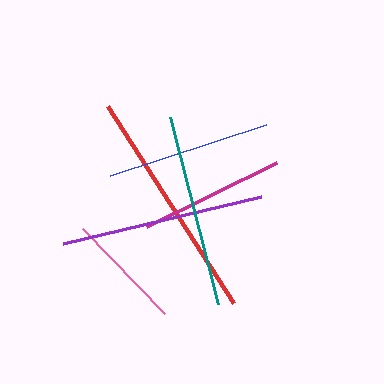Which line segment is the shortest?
The pink line is the shortest at approximately 118 pixels.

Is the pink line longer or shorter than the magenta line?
The magenta line is longer than the pink line.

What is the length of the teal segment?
The teal segment is approximately 193 pixels long.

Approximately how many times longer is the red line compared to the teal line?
The red line is approximately 1.2 times the length of the teal line.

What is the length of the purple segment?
The purple segment is approximately 204 pixels long.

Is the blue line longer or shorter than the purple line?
The purple line is longer than the blue line.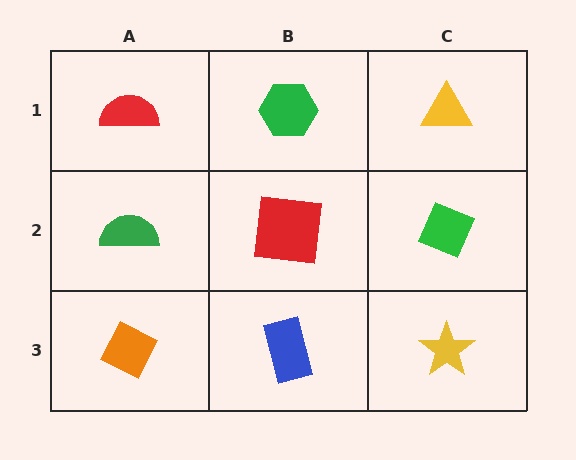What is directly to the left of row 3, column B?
An orange diamond.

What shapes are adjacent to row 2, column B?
A green hexagon (row 1, column B), a blue rectangle (row 3, column B), a green semicircle (row 2, column A), a green diamond (row 2, column C).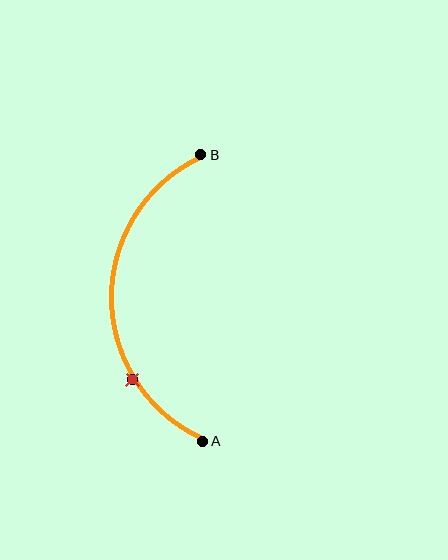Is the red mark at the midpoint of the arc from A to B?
No. The red mark lies on the arc but is closer to endpoint A. The arc midpoint would be at the point on the curve equidistant along the arc from both A and B.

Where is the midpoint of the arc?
The arc midpoint is the point on the curve farthest from the straight line joining A and B. It sits to the left of that line.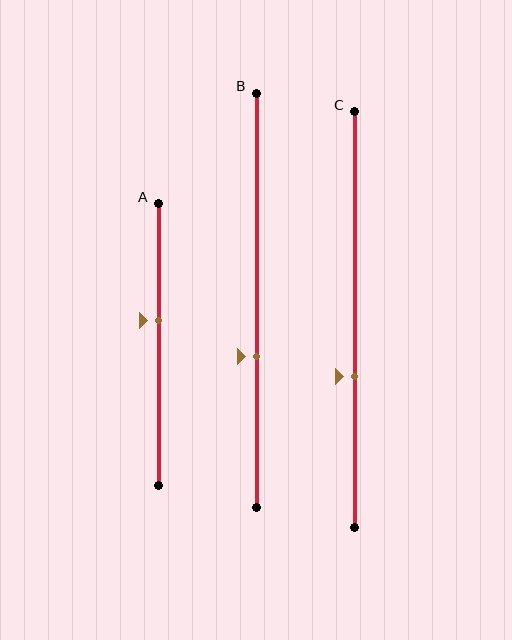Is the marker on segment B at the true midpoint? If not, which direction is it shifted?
No, the marker on segment B is shifted downward by about 14% of the segment length.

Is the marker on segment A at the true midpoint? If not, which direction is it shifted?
No, the marker on segment A is shifted upward by about 9% of the segment length.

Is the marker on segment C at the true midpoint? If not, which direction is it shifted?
No, the marker on segment C is shifted downward by about 14% of the segment length.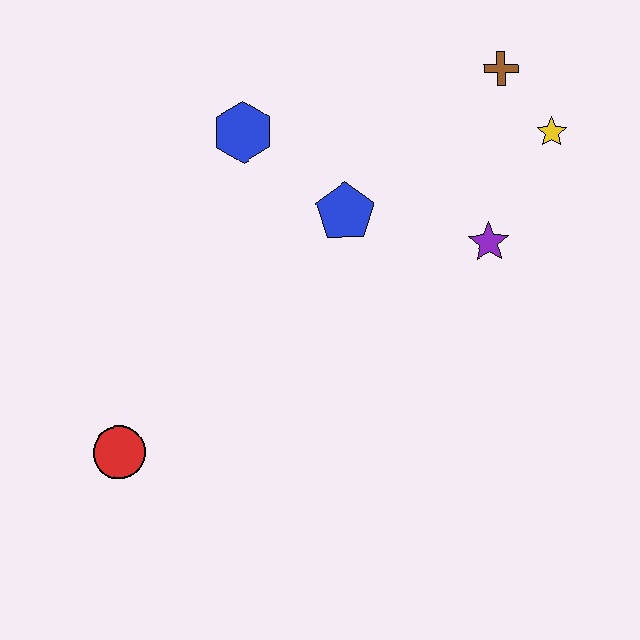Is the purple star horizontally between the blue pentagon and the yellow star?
Yes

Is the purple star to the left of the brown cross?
Yes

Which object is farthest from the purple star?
The red circle is farthest from the purple star.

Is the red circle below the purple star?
Yes